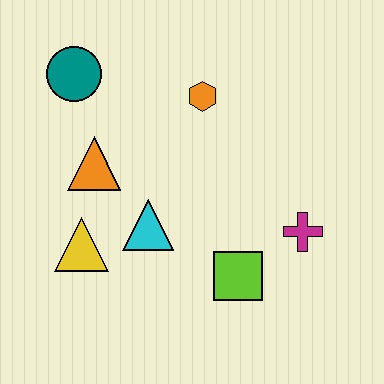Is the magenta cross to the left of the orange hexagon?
No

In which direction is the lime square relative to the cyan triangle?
The lime square is to the right of the cyan triangle.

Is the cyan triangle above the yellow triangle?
Yes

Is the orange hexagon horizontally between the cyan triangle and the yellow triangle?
No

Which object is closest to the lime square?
The magenta cross is closest to the lime square.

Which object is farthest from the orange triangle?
The magenta cross is farthest from the orange triangle.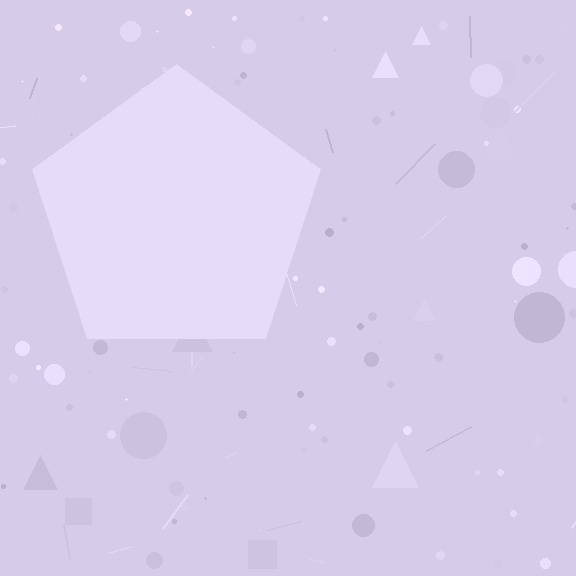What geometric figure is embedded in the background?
A pentagon is embedded in the background.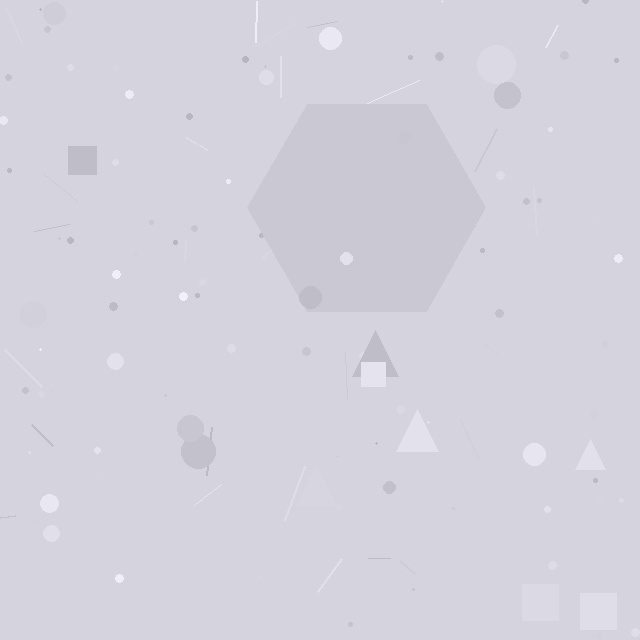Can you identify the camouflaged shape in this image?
The camouflaged shape is a hexagon.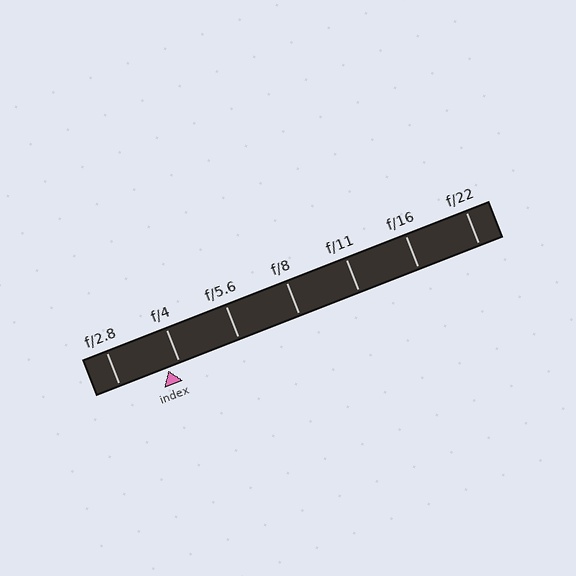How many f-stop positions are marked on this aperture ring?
There are 7 f-stop positions marked.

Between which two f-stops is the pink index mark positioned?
The index mark is between f/2.8 and f/4.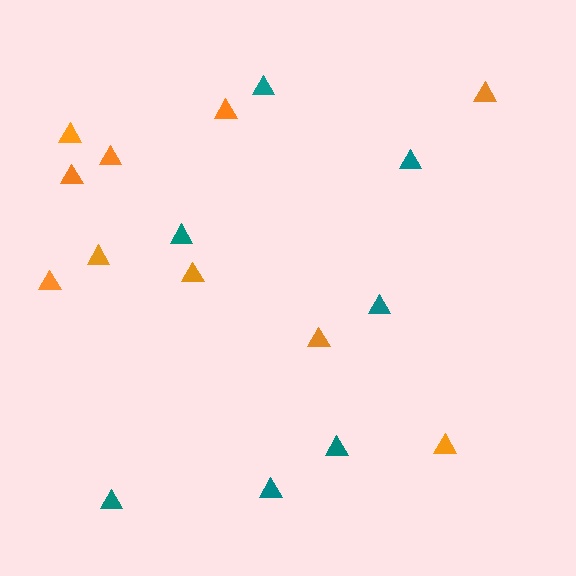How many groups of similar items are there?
There are 2 groups: one group of orange triangles (10) and one group of teal triangles (7).